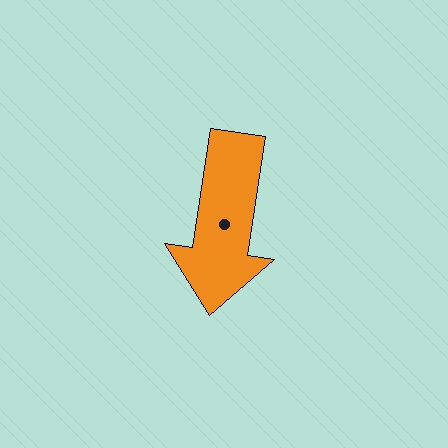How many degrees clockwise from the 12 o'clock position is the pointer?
Approximately 189 degrees.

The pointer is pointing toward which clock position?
Roughly 6 o'clock.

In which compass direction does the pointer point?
South.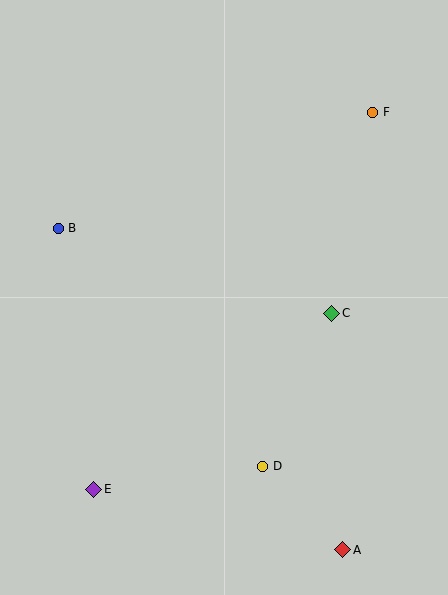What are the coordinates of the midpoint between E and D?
The midpoint between E and D is at (178, 478).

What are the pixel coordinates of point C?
Point C is at (332, 313).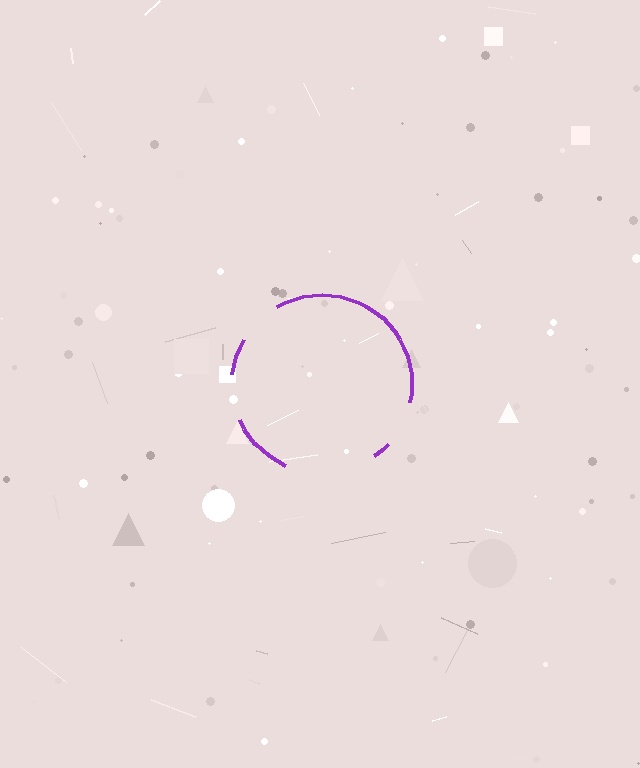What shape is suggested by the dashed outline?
The dashed outline suggests a circle.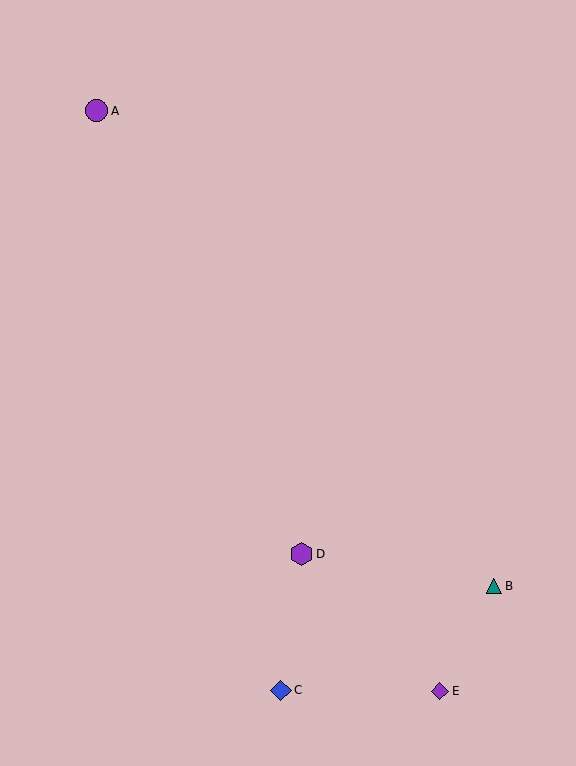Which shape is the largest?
The purple hexagon (labeled D) is the largest.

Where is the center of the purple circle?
The center of the purple circle is at (97, 111).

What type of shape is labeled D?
Shape D is a purple hexagon.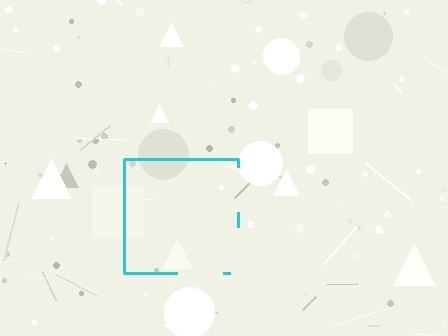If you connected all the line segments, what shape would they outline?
They would outline a square.